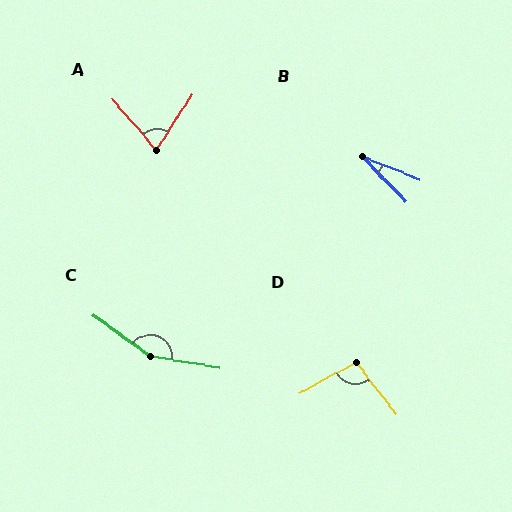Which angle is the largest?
C, at approximately 154 degrees.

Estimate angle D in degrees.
Approximately 99 degrees.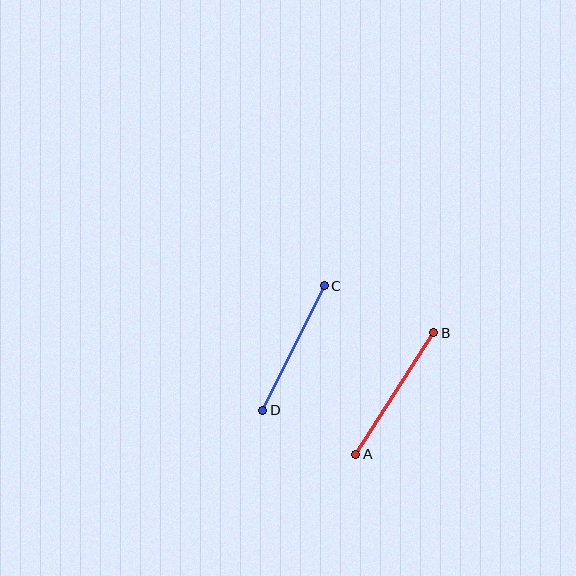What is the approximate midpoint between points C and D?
The midpoint is at approximately (293, 348) pixels.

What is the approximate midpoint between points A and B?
The midpoint is at approximately (395, 393) pixels.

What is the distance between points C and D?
The distance is approximately 139 pixels.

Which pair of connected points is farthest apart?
Points A and B are farthest apart.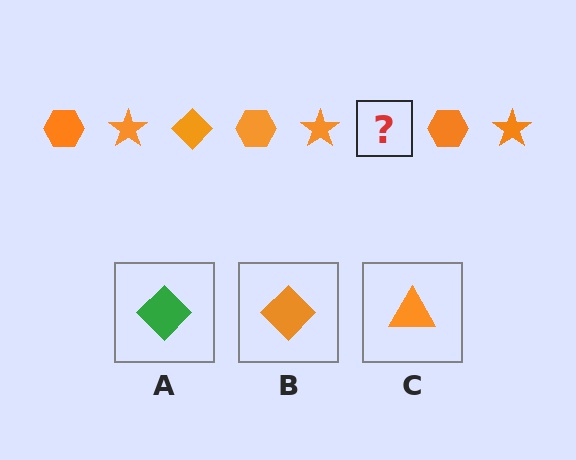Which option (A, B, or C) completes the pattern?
B.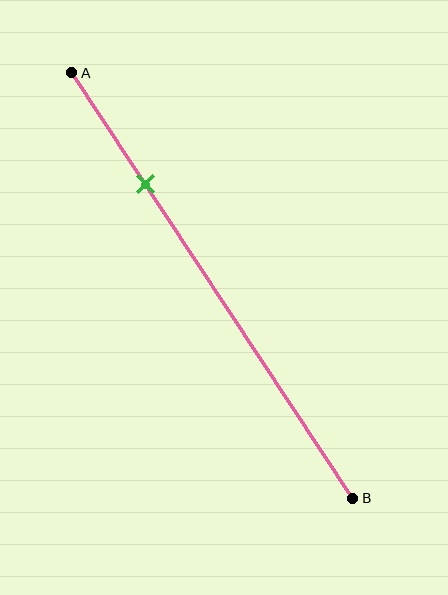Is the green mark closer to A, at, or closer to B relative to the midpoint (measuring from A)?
The green mark is closer to point A than the midpoint of segment AB.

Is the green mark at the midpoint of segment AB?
No, the mark is at about 25% from A, not at the 50% midpoint.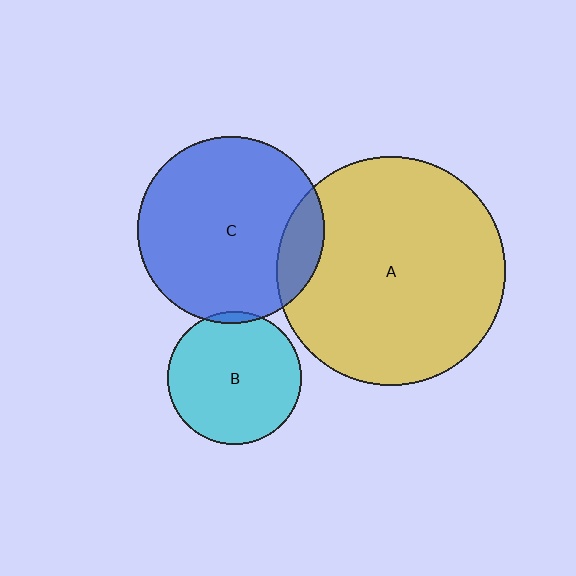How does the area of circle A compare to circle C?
Approximately 1.5 times.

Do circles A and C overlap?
Yes.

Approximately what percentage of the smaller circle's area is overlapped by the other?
Approximately 15%.